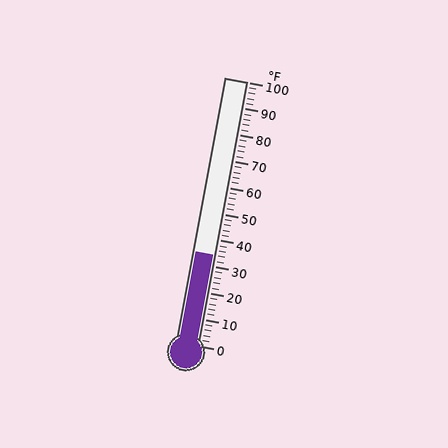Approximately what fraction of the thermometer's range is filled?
The thermometer is filled to approximately 35% of its range.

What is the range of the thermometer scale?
The thermometer scale ranges from 0°F to 100°F.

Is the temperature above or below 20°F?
The temperature is above 20°F.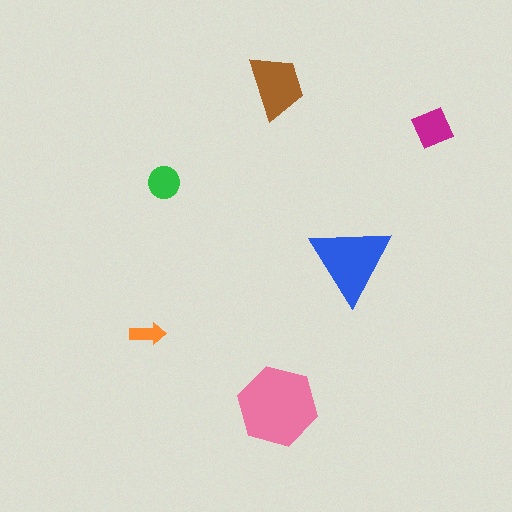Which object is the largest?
The pink hexagon.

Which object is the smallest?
The orange arrow.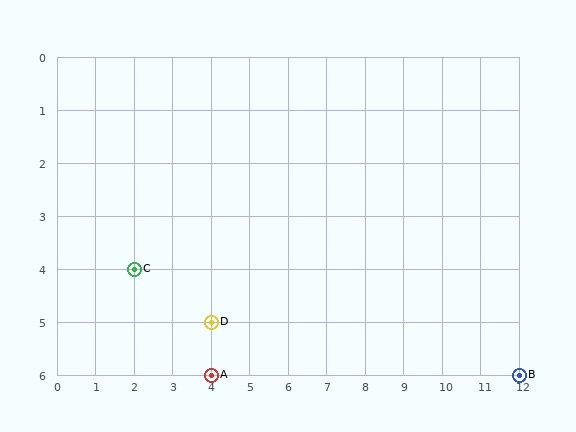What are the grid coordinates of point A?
Point A is at grid coordinates (4, 6).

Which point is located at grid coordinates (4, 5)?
Point D is at (4, 5).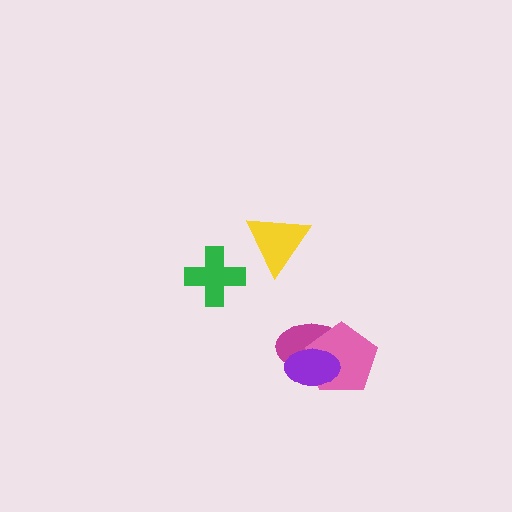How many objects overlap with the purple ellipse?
2 objects overlap with the purple ellipse.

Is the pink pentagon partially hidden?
Yes, it is partially covered by another shape.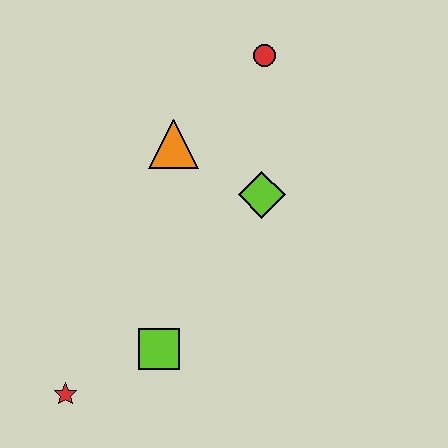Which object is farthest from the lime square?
The red circle is farthest from the lime square.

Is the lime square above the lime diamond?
No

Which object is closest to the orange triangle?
The lime diamond is closest to the orange triangle.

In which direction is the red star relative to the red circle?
The red star is below the red circle.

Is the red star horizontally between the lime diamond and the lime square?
No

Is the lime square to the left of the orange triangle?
Yes